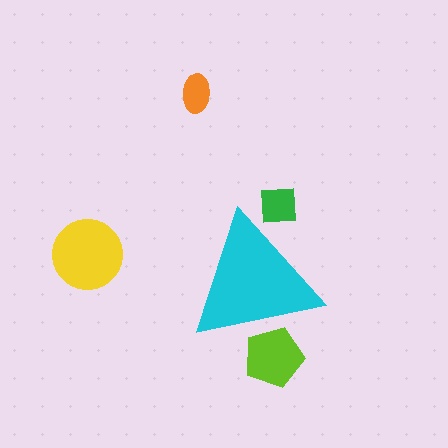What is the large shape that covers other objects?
A cyan triangle.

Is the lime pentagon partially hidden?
Yes, the lime pentagon is partially hidden behind the cyan triangle.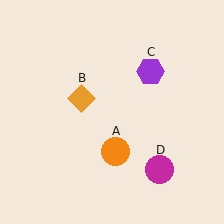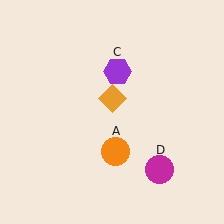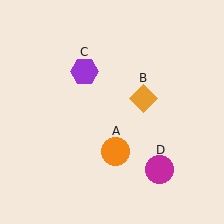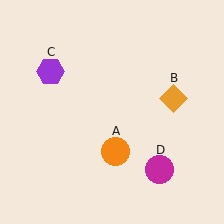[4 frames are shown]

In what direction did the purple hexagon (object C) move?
The purple hexagon (object C) moved left.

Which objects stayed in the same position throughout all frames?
Orange circle (object A) and magenta circle (object D) remained stationary.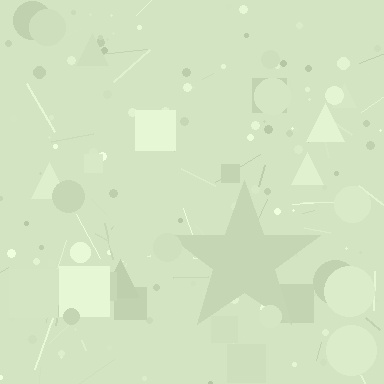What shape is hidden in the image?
A star is hidden in the image.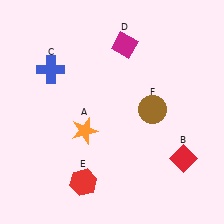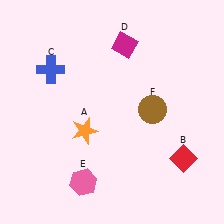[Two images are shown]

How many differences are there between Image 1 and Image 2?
There is 1 difference between the two images.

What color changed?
The hexagon (E) changed from red in Image 1 to pink in Image 2.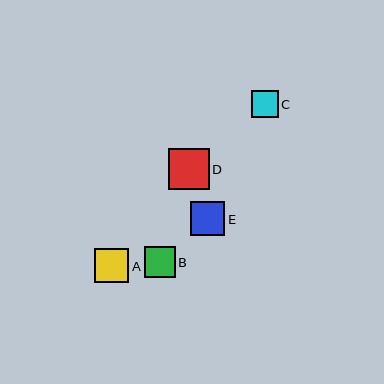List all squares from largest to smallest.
From largest to smallest: D, E, A, B, C.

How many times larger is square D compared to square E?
Square D is approximately 1.2 times the size of square E.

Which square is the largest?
Square D is the largest with a size of approximately 41 pixels.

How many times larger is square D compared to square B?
Square D is approximately 1.3 times the size of square B.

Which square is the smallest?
Square C is the smallest with a size of approximately 27 pixels.